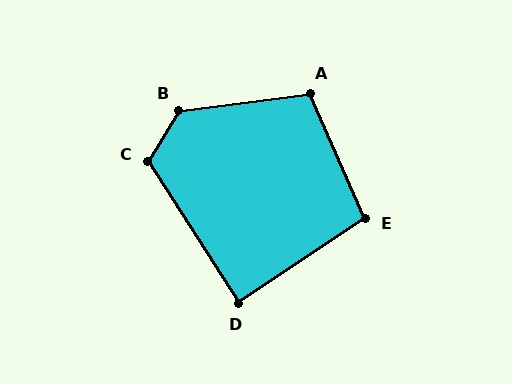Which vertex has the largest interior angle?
B, at approximately 128 degrees.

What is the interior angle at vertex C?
Approximately 116 degrees (obtuse).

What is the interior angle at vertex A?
Approximately 106 degrees (obtuse).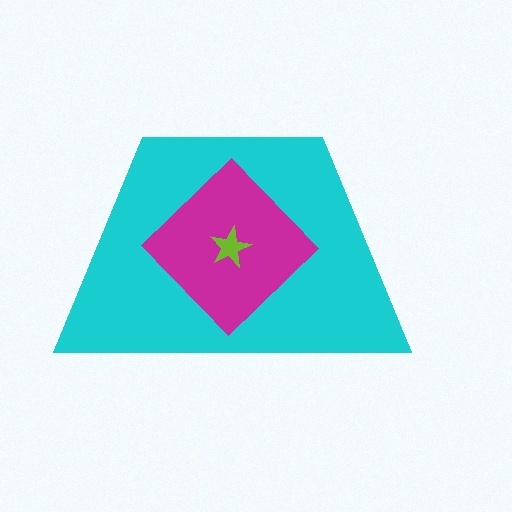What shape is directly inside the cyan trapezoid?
The magenta diamond.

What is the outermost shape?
The cyan trapezoid.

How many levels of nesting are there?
3.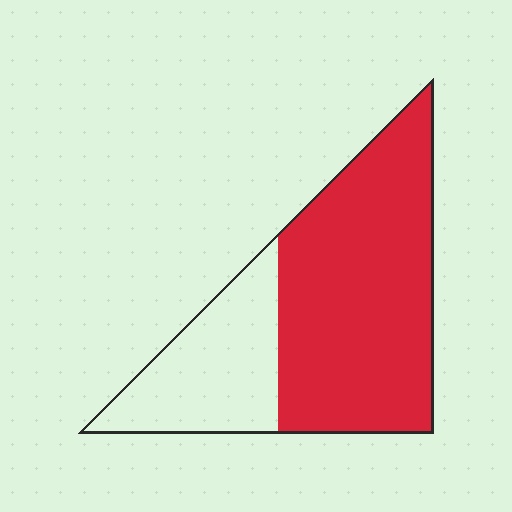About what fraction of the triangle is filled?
About two thirds (2/3).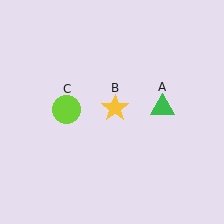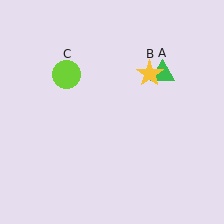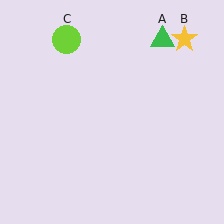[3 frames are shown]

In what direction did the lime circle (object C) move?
The lime circle (object C) moved up.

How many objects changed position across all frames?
3 objects changed position: green triangle (object A), yellow star (object B), lime circle (object C).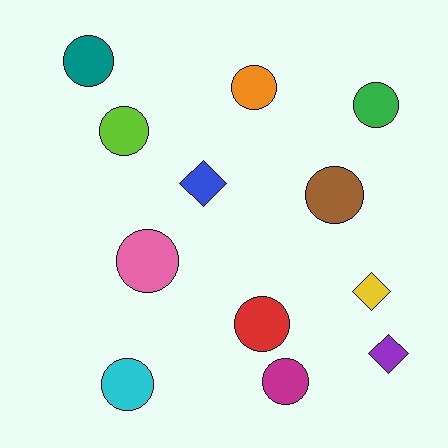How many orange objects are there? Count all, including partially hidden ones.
There is 1 orange object.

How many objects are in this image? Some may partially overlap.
There are 12 objects.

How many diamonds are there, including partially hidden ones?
There are 3 diamonds.